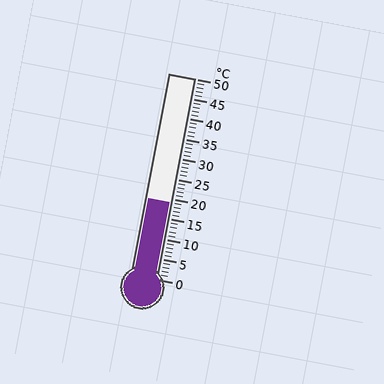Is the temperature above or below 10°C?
The temperature is above 10°C.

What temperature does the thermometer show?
The thermometer shows approximately 19°C.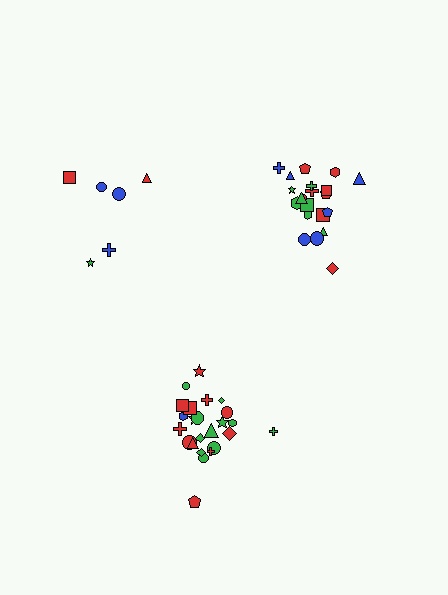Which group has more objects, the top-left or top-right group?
The top-right group.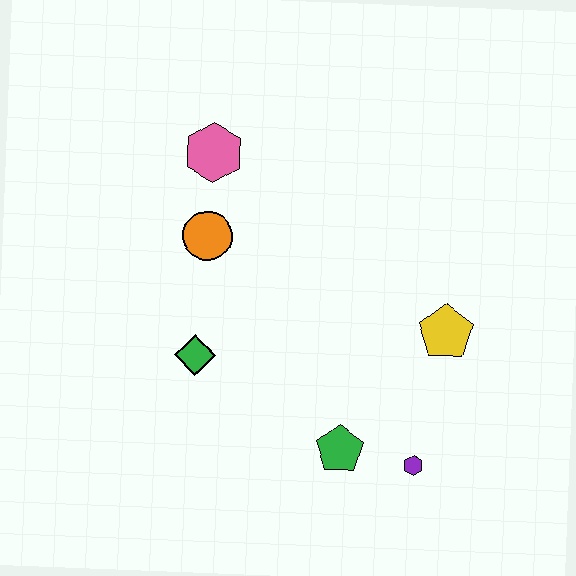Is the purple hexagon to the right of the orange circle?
Yes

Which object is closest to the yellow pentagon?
The purple hexagon is closest to the yellow pentagon.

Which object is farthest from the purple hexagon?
The pink hexagon is farthest from the purple hexagon.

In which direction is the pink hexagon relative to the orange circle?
The pink hexagon is above the orange circle.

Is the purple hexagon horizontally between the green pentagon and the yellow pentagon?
Yes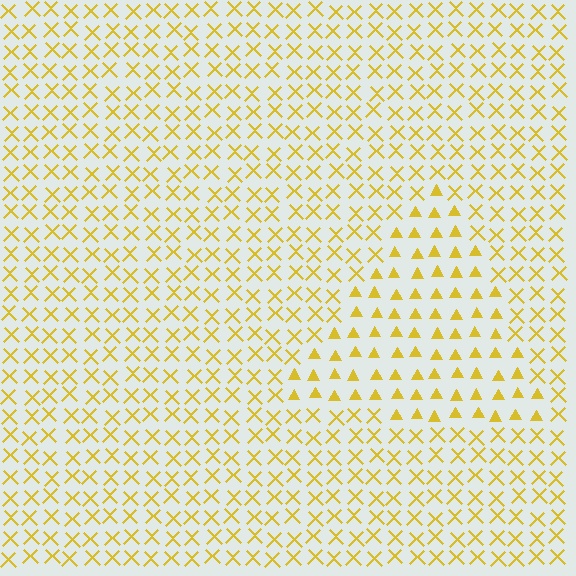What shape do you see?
I see a triangle.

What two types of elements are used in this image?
The image uses triangles inside the triangle region and X marks outside it.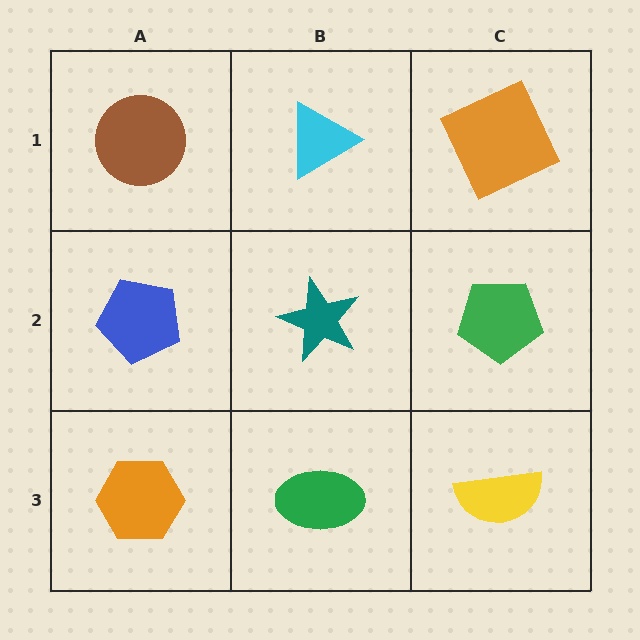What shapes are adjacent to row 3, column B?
A teal star (row 2, column B), an orange hexagon (row 3, column A), a yellow semicircle (row 3, column C).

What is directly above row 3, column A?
A blue pentagon.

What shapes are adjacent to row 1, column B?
A teal star (row 2, column B), a brown circle (row 1, column A), an orange square (row 1, column C).